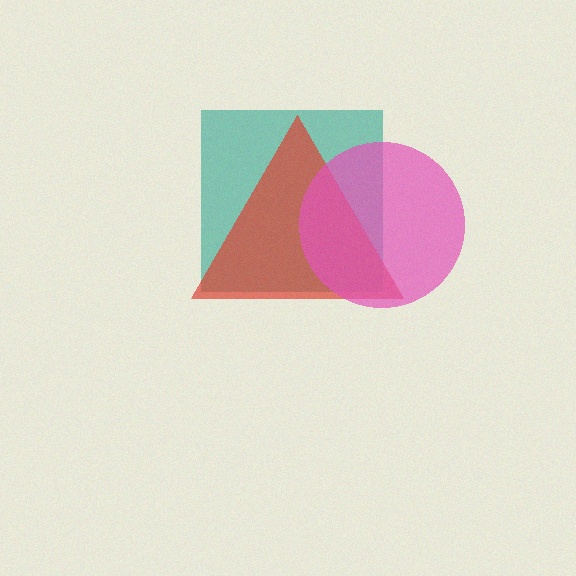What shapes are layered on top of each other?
The layered shapes are: a teal square, a red triangle, a pink circle.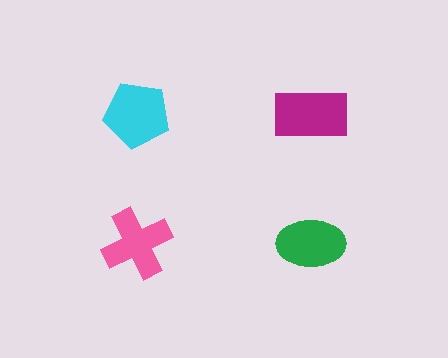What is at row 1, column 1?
A cyan pentagon.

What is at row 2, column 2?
A green ellipse.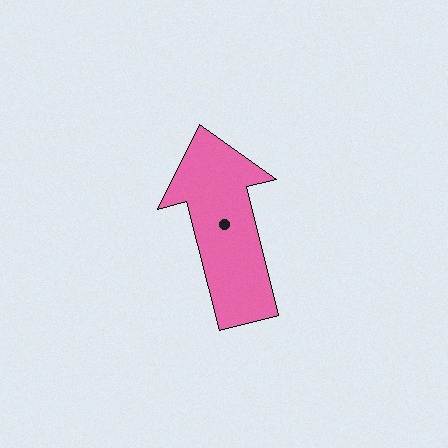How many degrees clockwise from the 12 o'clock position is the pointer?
Approximately 346 degrees.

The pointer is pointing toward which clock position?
Roughly 12 o'clock.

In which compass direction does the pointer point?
North.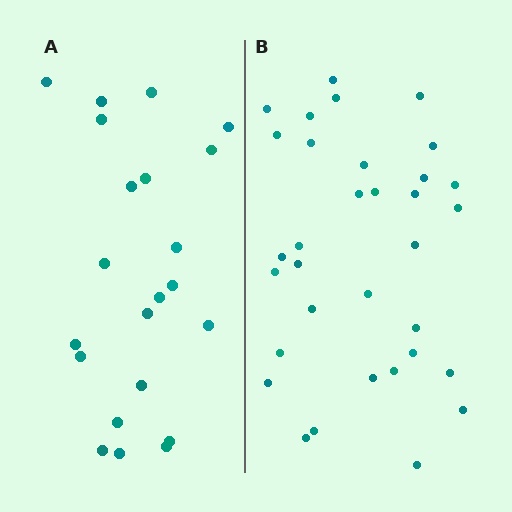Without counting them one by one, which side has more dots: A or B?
Region B (the right region) has more dots.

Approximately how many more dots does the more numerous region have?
Region B has roughly 12 or so more dots than region A.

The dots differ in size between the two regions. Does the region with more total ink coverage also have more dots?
No. Region A has more total ink coverage because its dots are larger, but region B actually contains more individual dots. Total area can be misleading — the number of items is what matters here.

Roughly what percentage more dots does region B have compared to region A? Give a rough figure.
About 50% more.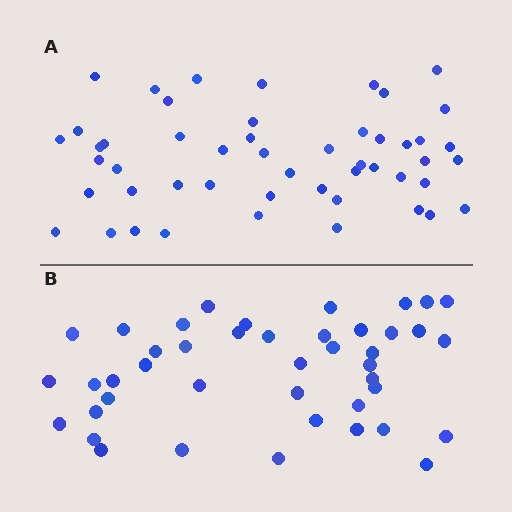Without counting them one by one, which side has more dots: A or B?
Region A (the top region) has more dots.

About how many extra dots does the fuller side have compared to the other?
Region A has roughly 8 or so more dots than region B.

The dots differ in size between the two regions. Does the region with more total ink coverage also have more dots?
No. Region B has more total ink coverage because its dots are larger, but region A actually contains more individual dots. Total area can be misleading — the number of items is what matters here.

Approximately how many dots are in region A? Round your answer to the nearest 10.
About 50 dots.